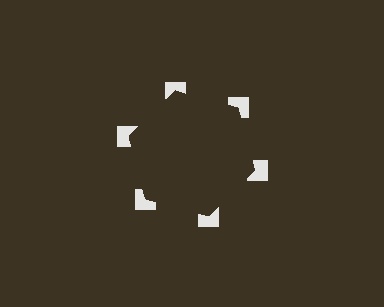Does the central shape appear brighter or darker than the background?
It typically appears slightly darker than the background, even though no actual brightness change is drawn.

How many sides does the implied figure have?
6 sides.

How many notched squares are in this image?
There are 6 — one at each vertex of the illusory hexagon.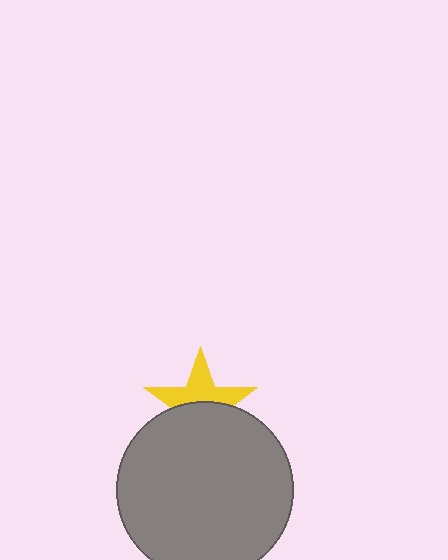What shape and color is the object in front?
The object in front is a gray circle.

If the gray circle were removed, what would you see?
You would see the complete yellow star.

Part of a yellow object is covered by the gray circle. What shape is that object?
It is a star.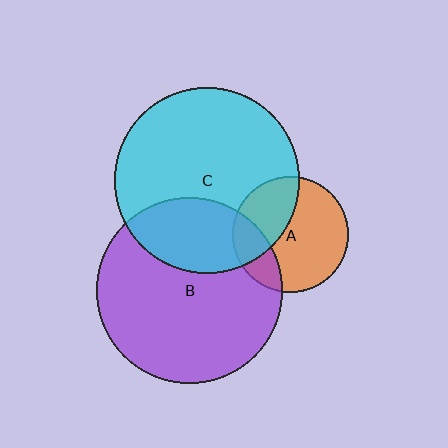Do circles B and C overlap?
Yes.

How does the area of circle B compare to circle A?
Approximately 2.6 times.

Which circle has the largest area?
Circle B (purple).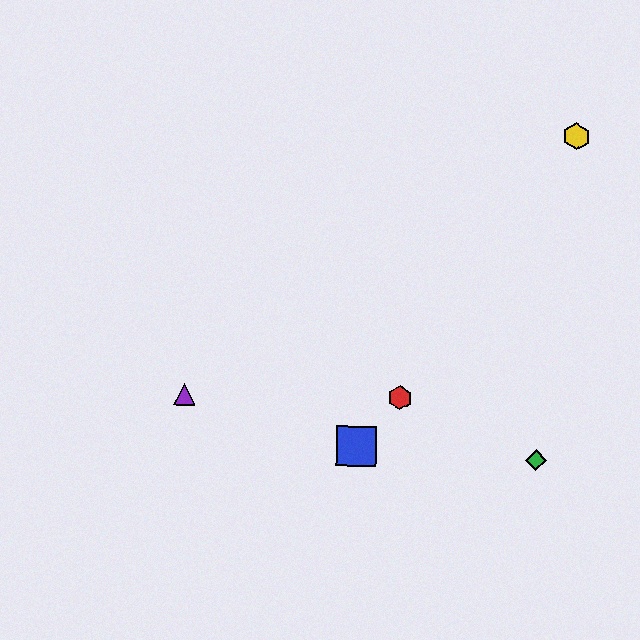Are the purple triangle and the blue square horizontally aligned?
No, the purple triangle is at y≈394 and the blue square is at y≈446.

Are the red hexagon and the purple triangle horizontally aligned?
Yes, both are at y≈398.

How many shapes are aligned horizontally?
2 shapes (the red hexagon, the purple triangle) are aligned horizontally.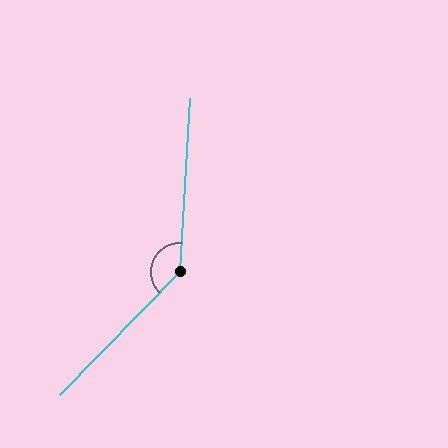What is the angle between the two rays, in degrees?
Approximately 139 degrees.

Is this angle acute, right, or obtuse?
It is obtuse.